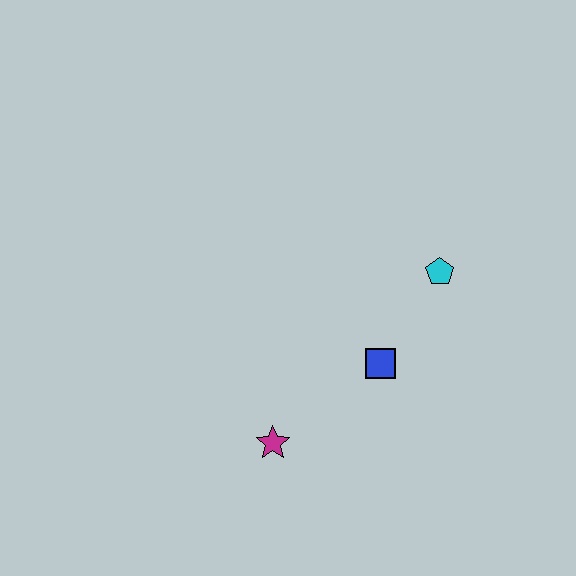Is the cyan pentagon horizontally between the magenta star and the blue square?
No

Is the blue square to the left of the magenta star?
No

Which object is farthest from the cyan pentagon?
The magenta star is farthest from the cyan pentagon.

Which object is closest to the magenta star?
The blue square is closest to the magenta star.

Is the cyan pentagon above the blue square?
Yes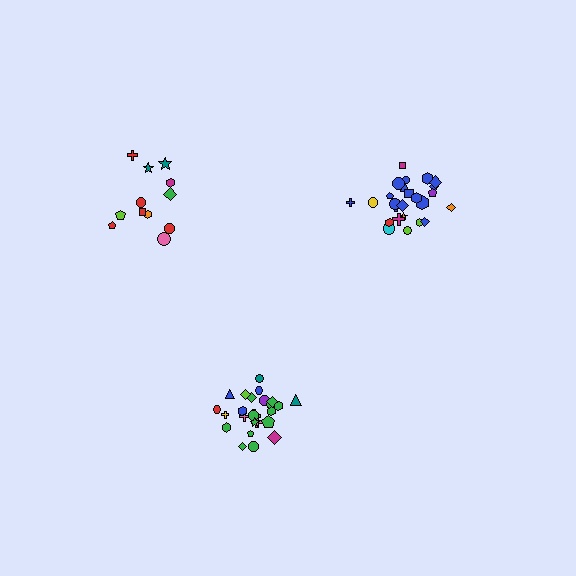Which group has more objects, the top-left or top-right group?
The top-right group.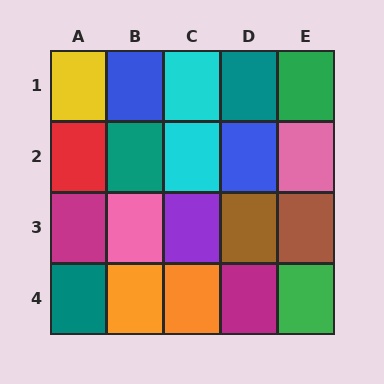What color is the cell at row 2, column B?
Teal.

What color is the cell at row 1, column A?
Yellow.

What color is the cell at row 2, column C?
Cyan.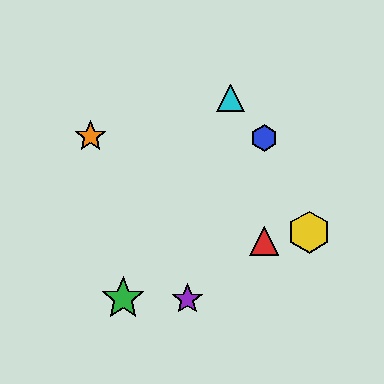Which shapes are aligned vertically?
The red triangle, the blue hexagon are aligned vertically.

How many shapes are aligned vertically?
2 shapes (the red triangle, the blue hexagon) are aligned vertically.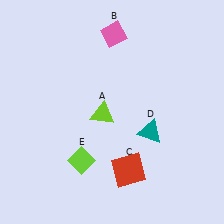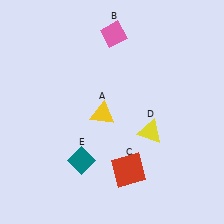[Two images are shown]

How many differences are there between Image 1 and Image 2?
There are 3 differences between the two images.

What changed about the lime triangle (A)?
In Image 1, A is lime. In Image 2, it changed to yellow.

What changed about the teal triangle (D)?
In Image 1, D is teal. In Image 2, it changed to yellow.